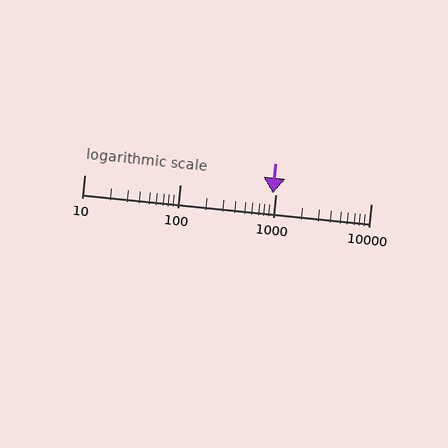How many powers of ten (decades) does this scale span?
The scale spans 3 decades, from 10 to 10000.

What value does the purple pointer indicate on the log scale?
The pointer indicates approximately 950.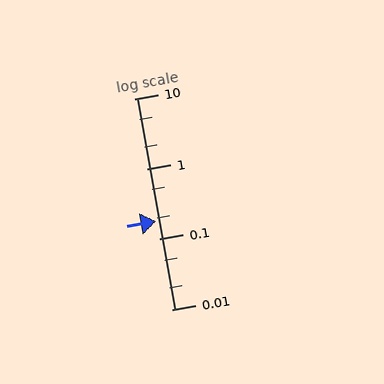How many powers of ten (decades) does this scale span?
The scale spans 3 decades, from 0.01 to 10.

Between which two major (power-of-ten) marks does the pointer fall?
The pointer is between 0.1 and 1.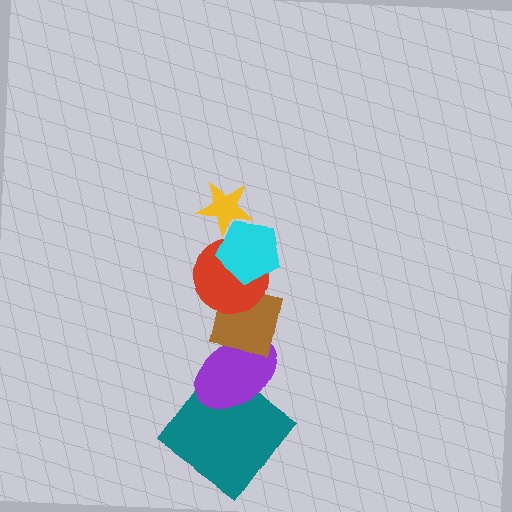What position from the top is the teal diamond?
The teal diamond is 6th from the top.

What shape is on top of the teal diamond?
The purple ellipse is on top of the teal diamond.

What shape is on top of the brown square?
The red circle is on top of the brown square.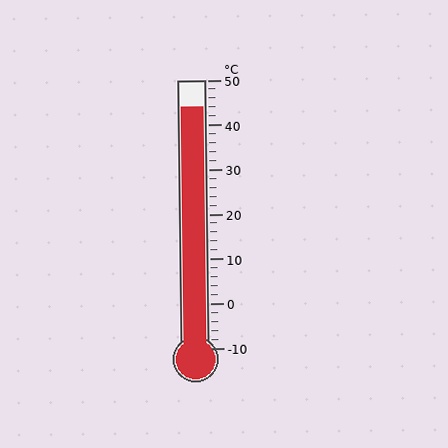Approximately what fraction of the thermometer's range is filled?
The thermometer is filled to approximately 90% of its range.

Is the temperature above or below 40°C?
The temperature is above 40°C.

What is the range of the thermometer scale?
The thermometer scale ranges from -10°C to 50°C.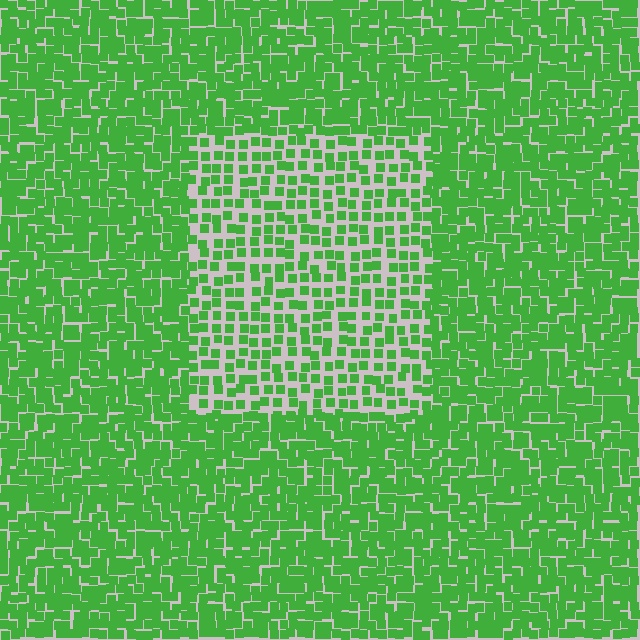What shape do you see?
I see a rectangle.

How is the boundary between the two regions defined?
The boundary is defined by a change in element density (approximately 1.9x ratio). All elements are the same color, size, and shape.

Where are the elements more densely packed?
The elements are more densely packed outside the rectangle boundary.